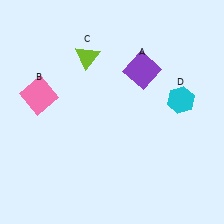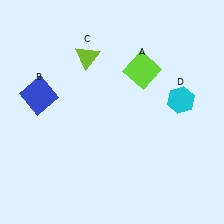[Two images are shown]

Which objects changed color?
A changed from purple to lime. B changed from pink to blue.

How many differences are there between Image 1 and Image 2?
There are 2 differences between the two images.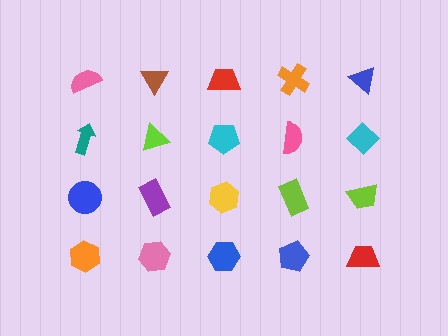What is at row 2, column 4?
A pink semicircle.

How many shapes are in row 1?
5 shapes.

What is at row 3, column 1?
A blue circle.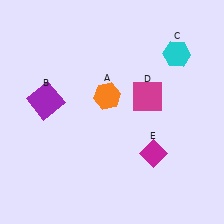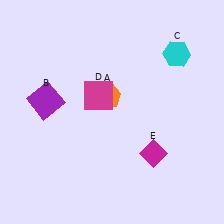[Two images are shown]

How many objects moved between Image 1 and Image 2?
1 object moved between the two images.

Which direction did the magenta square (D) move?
The magenta square (D) moved left.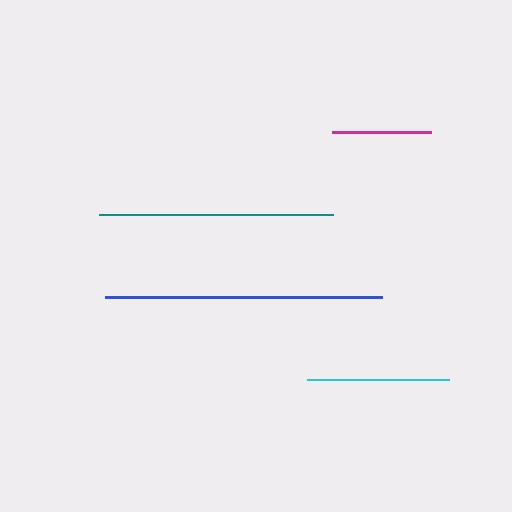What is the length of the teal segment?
The teal segment is approximately 234 pixels long.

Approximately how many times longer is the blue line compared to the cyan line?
The blue line is approximately 1.9 times the length of the cyan line.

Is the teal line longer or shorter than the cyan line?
The teal line is longer than the cyan line.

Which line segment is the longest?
The blue line is the longest at approximately 277 pixels.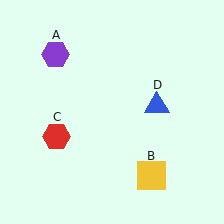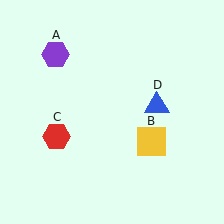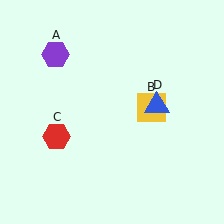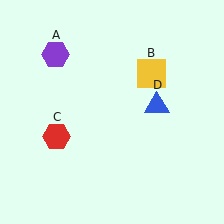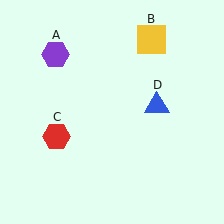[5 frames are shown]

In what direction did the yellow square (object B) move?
The yellow square (object B) moved up.